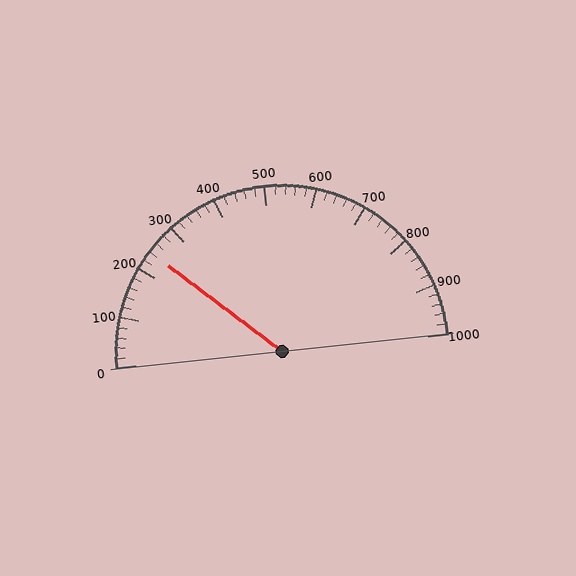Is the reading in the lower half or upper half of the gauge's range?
The reading is in the lower half of the range (0 to 1000).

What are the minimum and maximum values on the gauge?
The gauge ranges from 0 to 1000.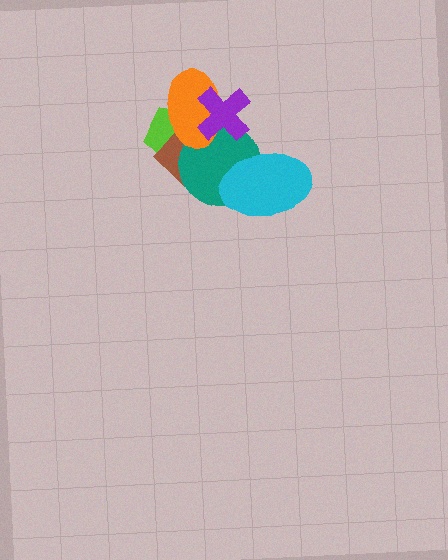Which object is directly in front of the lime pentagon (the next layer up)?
The brown diamond is directly in front of the lime pentagon.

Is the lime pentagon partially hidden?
Yes, it is partially covered by another shape.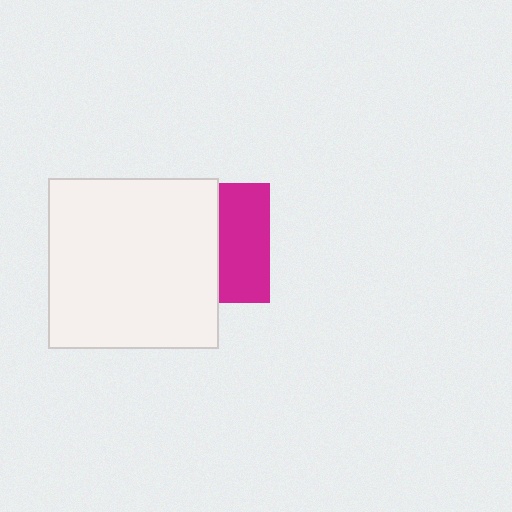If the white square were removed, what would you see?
You would see the complete magenta square.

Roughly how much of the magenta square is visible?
A small part of it is visible (roughly 42%).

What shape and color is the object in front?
The object in front is a white square.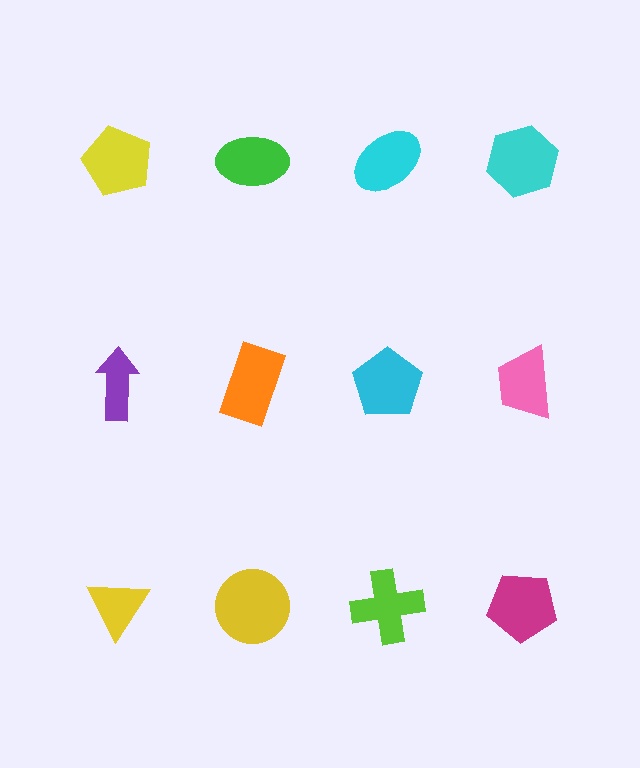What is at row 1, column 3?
A cyan ellipse.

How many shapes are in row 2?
4 shapes.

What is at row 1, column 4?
A cyan hexagon.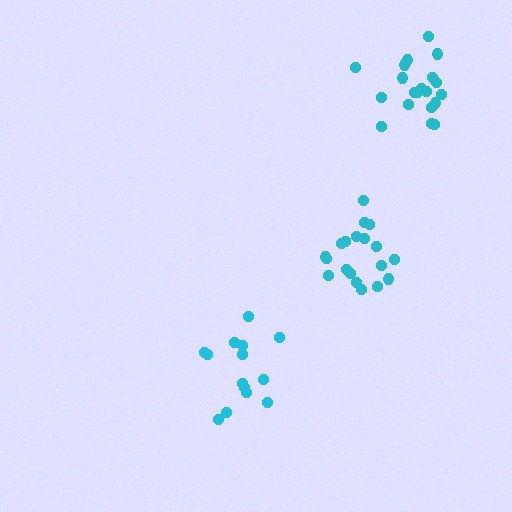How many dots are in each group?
Group 1: 14 dots, Group 2: 19 dots, Group 3: 20 dots (53 total).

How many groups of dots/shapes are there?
There are 3 groups.